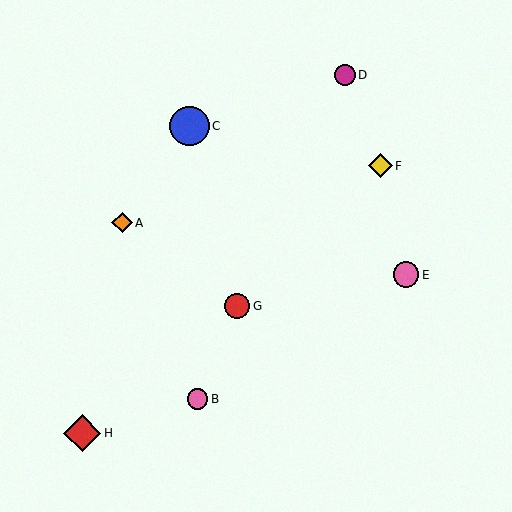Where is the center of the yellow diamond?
The center of the yellow diamond is at (380, 166).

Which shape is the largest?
The blue circle (labeled C) is the largest.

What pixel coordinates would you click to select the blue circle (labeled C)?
Click at (189, 126) to select the blue circle C.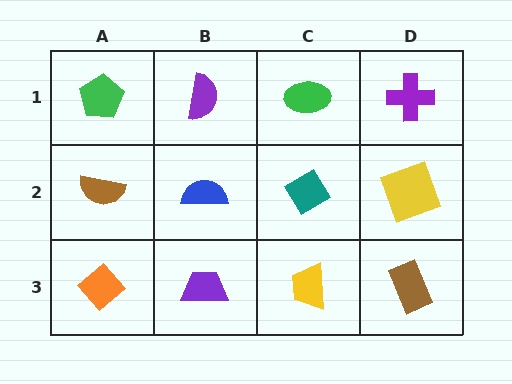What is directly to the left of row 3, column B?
An orange diamond.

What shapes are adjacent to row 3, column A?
A brown semicircle (row 2, column A), a purple trapezoid (row 3, column B).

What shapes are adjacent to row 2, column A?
A green pentagon (row 1, column A), an orange diamond (row 3, column A), a blue semicircle (row 2, column B).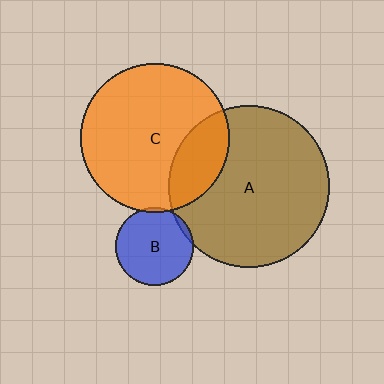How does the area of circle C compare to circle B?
Approximately 3.7 times.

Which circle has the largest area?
Circle A (brown).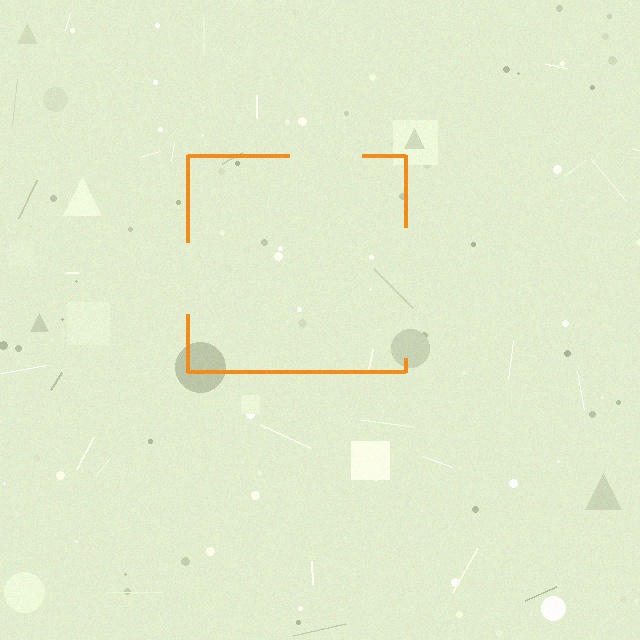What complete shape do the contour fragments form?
The contour fragments form a square.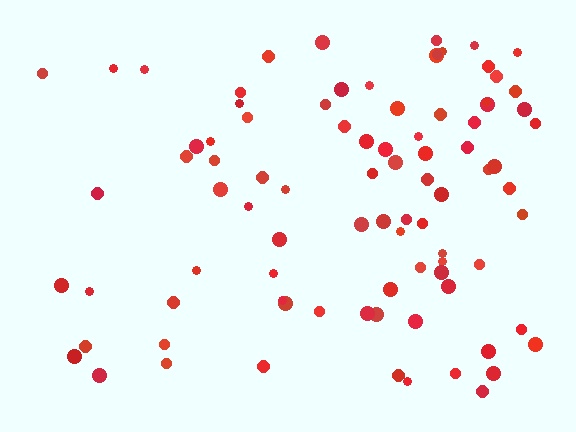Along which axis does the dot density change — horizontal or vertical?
Horizontal.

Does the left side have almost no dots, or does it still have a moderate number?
Still a moderate number, just noticeably fewer than the right.